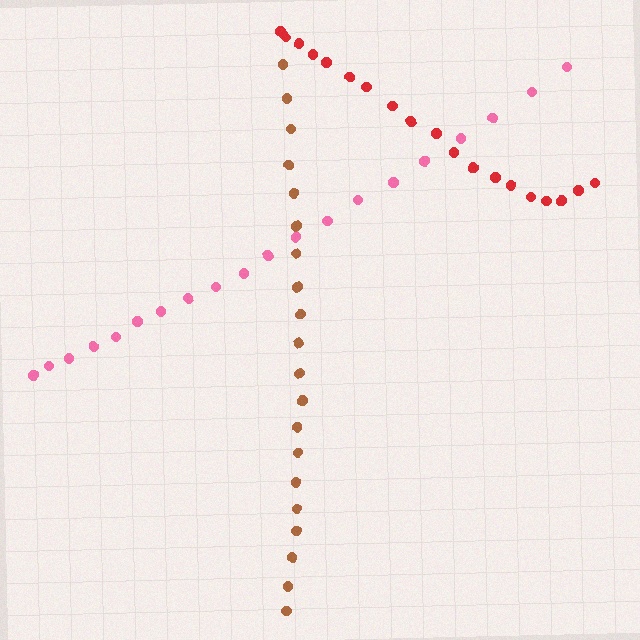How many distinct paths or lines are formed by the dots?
There are 3 distinct paths.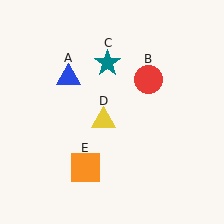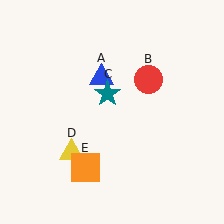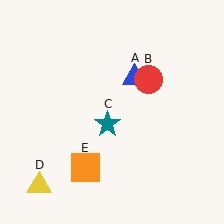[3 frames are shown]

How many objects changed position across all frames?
3 objects changed position: blue triangle (object A), teal star (object C), yellow triangle (object D).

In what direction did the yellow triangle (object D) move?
The yellow triangle (object D) moved down and to the left.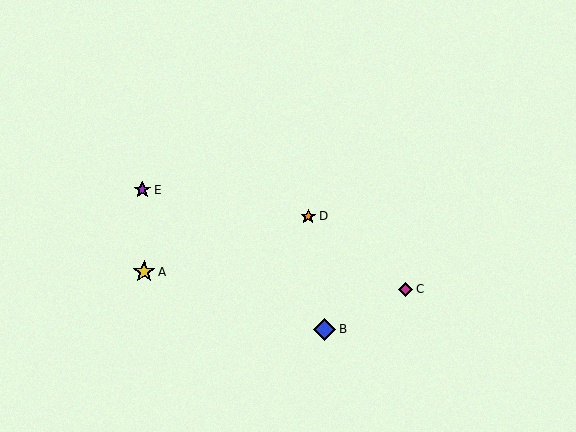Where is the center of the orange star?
The center of the orange star is at (308, 217).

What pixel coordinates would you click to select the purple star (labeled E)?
Click at (142, 190) to select the purple star E.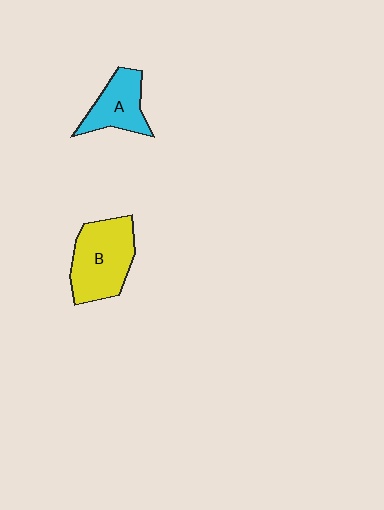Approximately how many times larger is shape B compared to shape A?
Approximately 1.5 times.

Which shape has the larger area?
Shape B (yellow).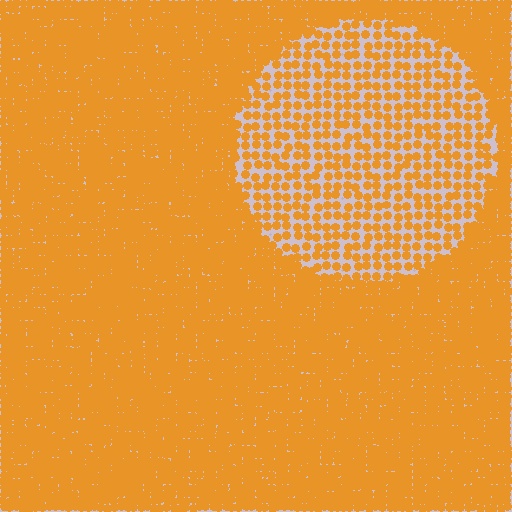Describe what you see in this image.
The image contains small orange elements arranged at two different densities. A circle-shaped region is visible where the elements are less densely packed than the surrounding area.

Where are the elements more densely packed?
The elements are more densely packed outside the circle boundary.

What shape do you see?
I see a circle.